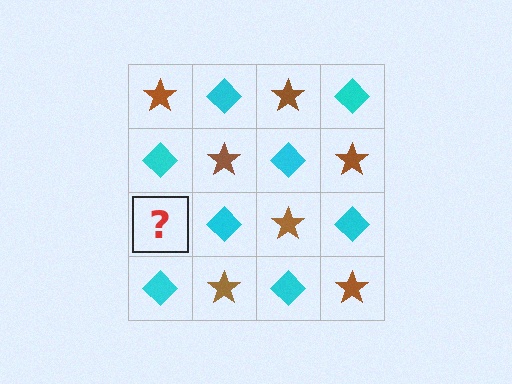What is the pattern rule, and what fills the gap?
The rule is that it alternates brown star and cyan diamond in a checkerboard pattern. The gap should be filled with a brown star.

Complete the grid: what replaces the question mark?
The question mark should be replaced with a brown star.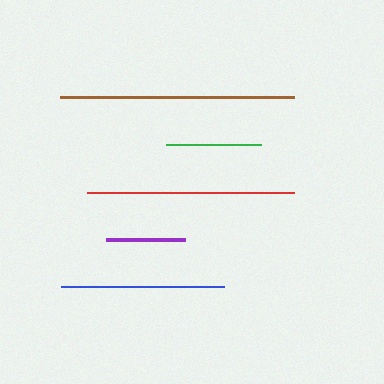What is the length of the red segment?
The red segment is approximately 206 pixels long.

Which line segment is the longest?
The brown line is the longest at approximately 234 pixels.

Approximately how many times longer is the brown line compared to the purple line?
The brown line is approximately 3.0 times the length of the purple line.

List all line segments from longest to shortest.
From longest to shortest: brown, red, blue, green, purple.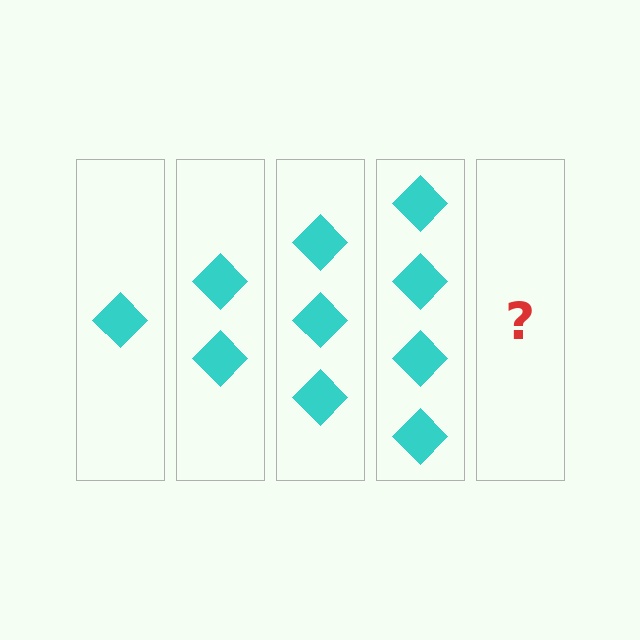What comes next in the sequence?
The next element should be 5 diamonds.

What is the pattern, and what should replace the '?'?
The pattern is that each step adds one more diamond. The '?' should be 5 diamonds.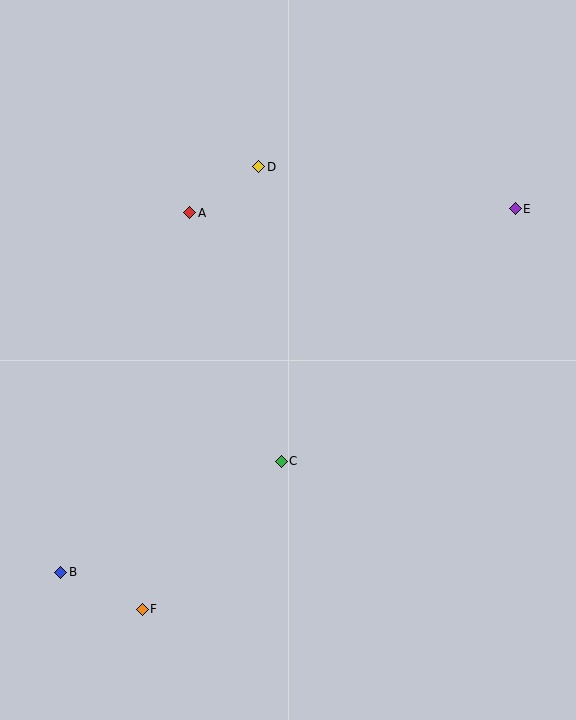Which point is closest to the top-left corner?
Point A is closest to the top-left corner.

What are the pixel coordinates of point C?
Point C is at (281, 461).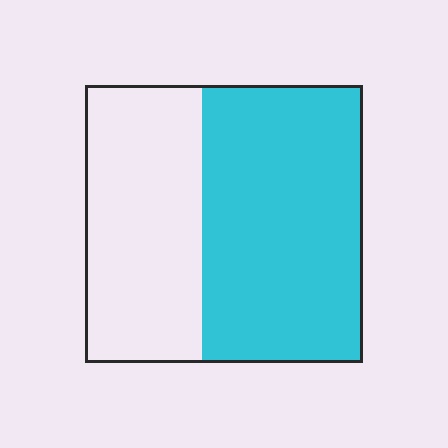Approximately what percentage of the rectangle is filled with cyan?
Approximately 60%.